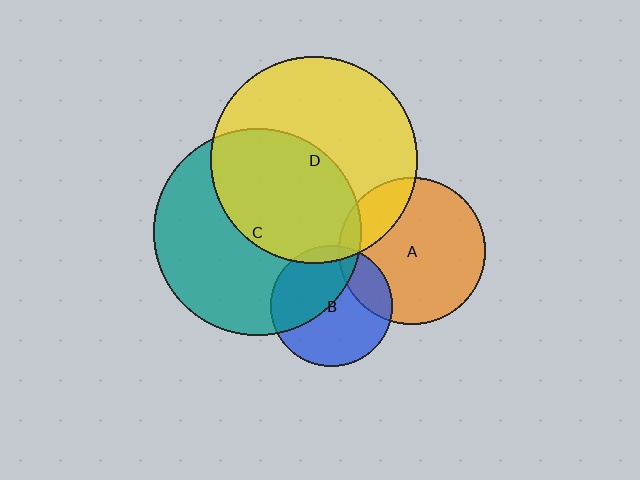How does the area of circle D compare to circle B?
Approximately 2.9 times.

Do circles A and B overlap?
Yes.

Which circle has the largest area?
Circle C (teal).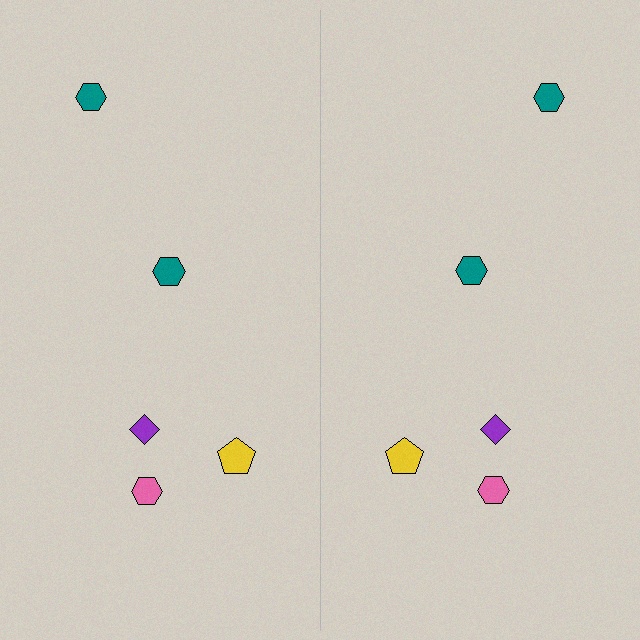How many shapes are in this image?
There are 10 shapes in this image.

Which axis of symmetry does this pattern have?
The pattern has a vertical axis of symmetry running through the center of the image.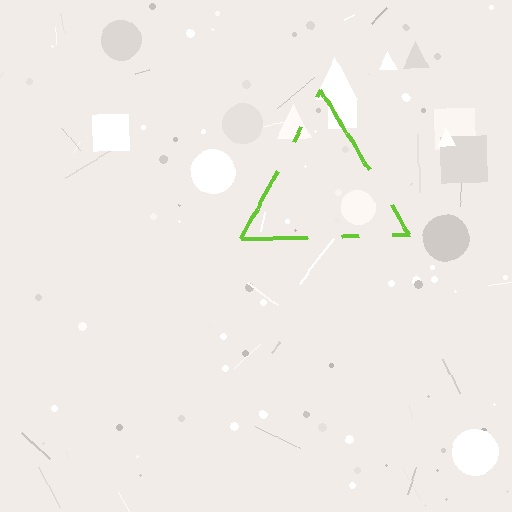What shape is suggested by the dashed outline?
The dashed outline suggests a triangle.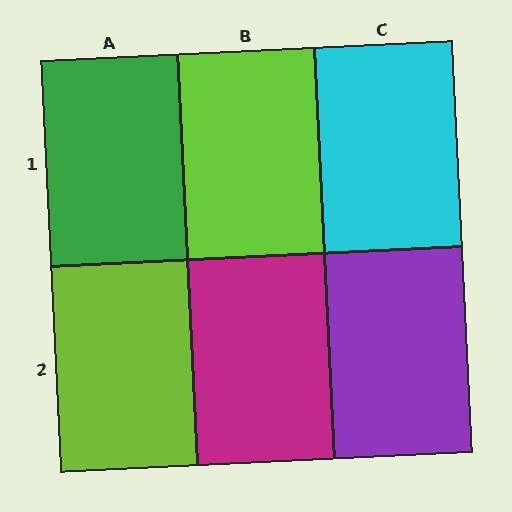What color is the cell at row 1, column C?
Cyan.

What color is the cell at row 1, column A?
Green.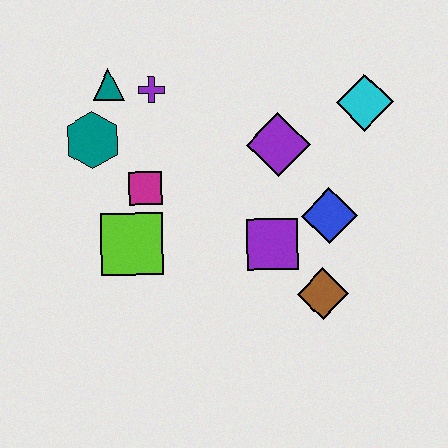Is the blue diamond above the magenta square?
No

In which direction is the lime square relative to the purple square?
The lime square is to the left of the purple square.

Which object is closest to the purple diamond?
The blue diamond is closest to the purple diamond.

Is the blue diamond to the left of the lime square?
No